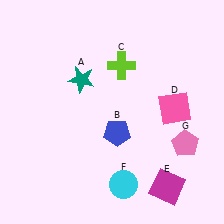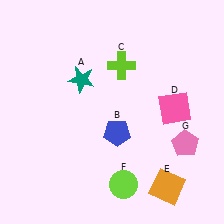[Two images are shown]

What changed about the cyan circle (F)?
In Image 1, F is cyan. In Image 2, it changed to lime.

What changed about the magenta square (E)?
In Image 1, E is magenta. In Image 2, it changed to orange.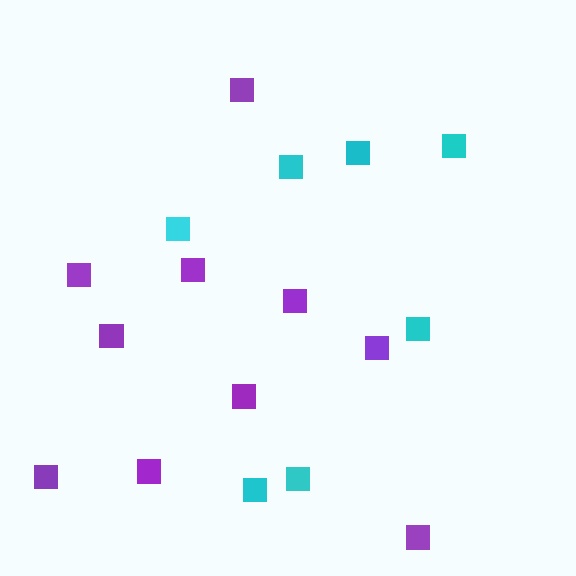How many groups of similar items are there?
There are 2 groups: one group of cyan squares (7) and one group of purple squares (10).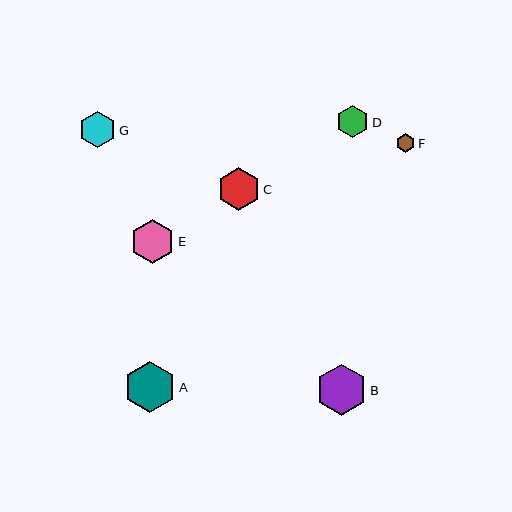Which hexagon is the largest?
Hexagon A is the largest with a size of approximately 51 pixels.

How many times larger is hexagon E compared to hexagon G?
Hexagon E is approximately 1.2 times the size of hexagon G.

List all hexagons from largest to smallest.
From largest to smallest: A, B, E, C, G, D, F.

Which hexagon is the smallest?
Hexagon F is the smallest with a size of approximately 18 pixels.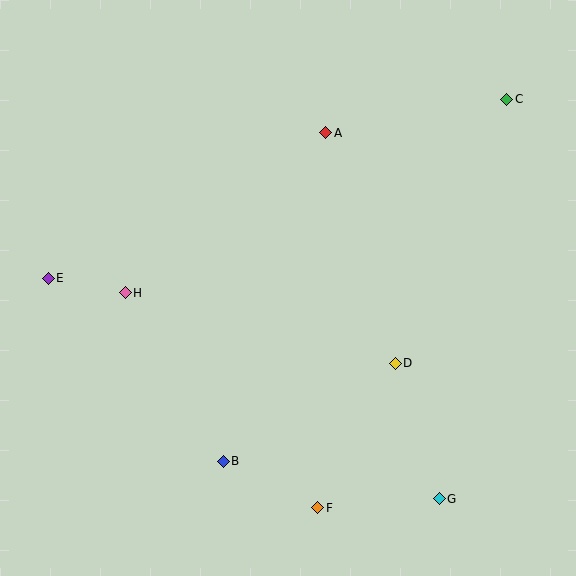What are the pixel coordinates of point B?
Point B is at (223, 461).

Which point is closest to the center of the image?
Point D at (395, 363) is closest to the center.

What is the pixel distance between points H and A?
The distance between H and A is 256 pixels.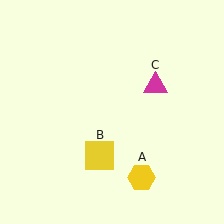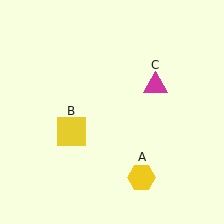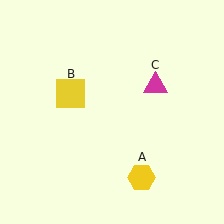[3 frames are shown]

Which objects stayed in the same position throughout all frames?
Yellow hexagon (object A) and magenta triangle (object C) remained stationary.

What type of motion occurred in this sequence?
The yellow square (object B) rotated clockwise around the center of the scene.